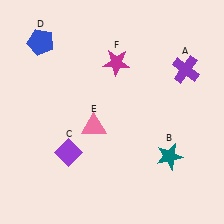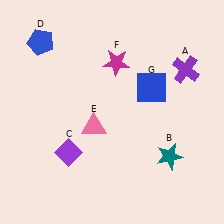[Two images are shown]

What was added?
A blue square (G) was added in Image 2.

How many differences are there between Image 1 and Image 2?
There is 1 difference between the two images.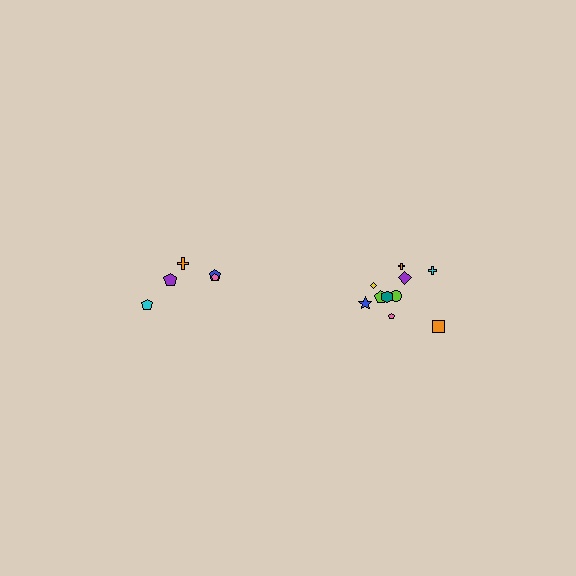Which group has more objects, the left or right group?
The right group.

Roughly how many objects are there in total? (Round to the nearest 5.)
Roughly 15 objects in total.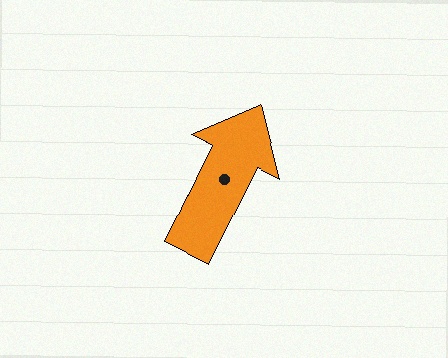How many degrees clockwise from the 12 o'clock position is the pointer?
Approximately 26 degrees.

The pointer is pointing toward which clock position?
Roughly 1 o'clock.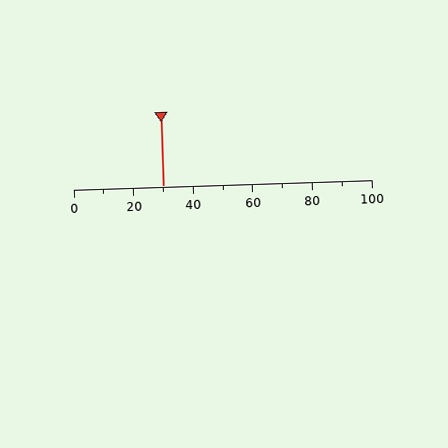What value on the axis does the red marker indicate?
The marker indicates approximately 30.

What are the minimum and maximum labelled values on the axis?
The axis runs from 0 to 100.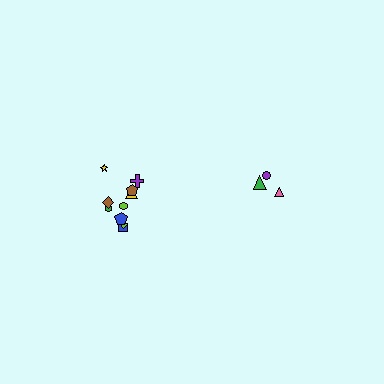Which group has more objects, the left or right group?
The left group.